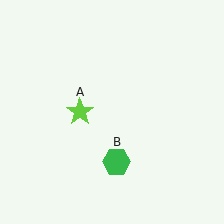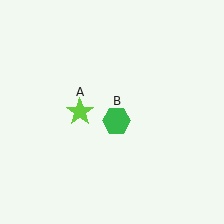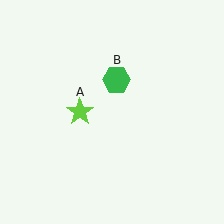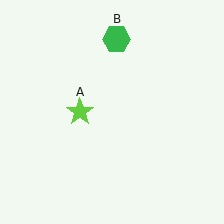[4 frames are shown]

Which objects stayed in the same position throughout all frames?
Lime star (object A) remained stationary.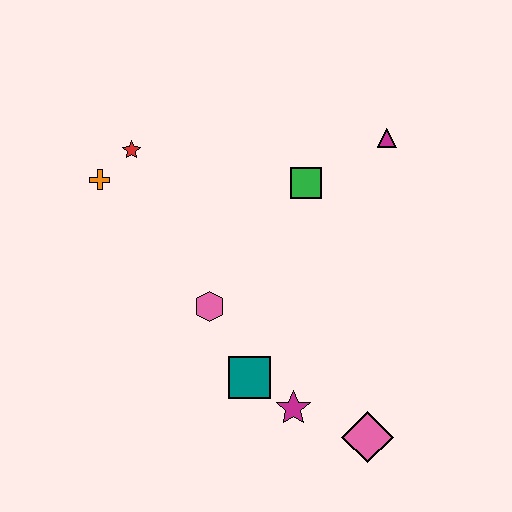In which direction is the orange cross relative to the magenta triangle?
The orange cross is to the left of the magenta triangle.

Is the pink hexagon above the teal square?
Yes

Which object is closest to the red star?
The orange cross is closest to the red star.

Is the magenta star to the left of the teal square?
No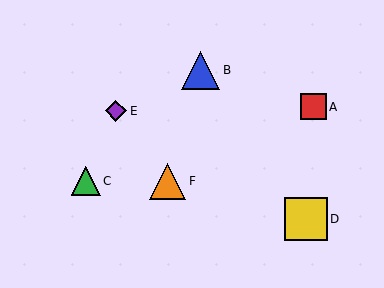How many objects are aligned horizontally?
2 objects (C, F) are aligned horizontally.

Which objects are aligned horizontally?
Objects C, F are aligned horizontally.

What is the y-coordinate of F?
Object F is at y≈181.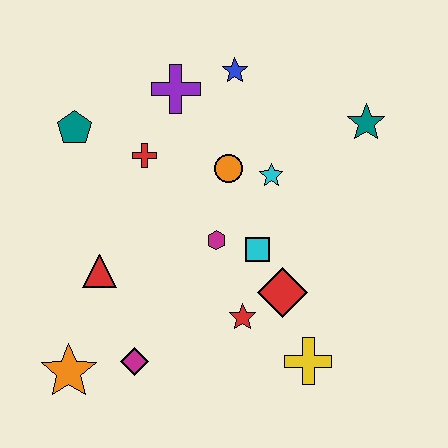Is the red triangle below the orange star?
No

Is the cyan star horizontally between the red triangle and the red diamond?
Yes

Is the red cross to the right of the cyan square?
No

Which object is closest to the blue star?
The purple cross is closest to the blue star.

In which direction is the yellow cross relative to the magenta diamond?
The yellow cross is to the right of the magenta diamond.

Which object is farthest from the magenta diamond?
The teal star is farthest from the magenta diamond.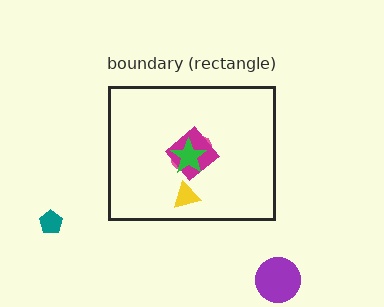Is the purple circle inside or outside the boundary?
Outside.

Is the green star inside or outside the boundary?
Inside.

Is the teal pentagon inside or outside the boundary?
Outside.